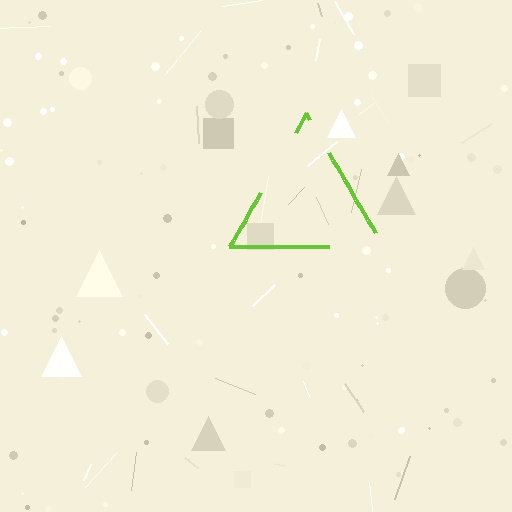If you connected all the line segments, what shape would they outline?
They would outline a triangle.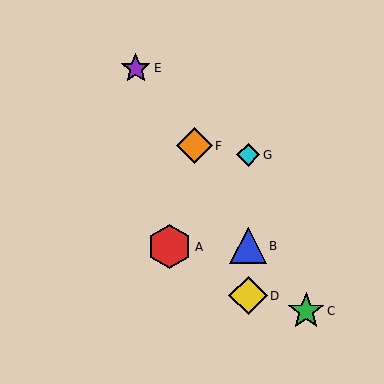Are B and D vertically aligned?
Yes, both are at x≈248.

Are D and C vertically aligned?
No, D is at x≈248 and C is at x≈306.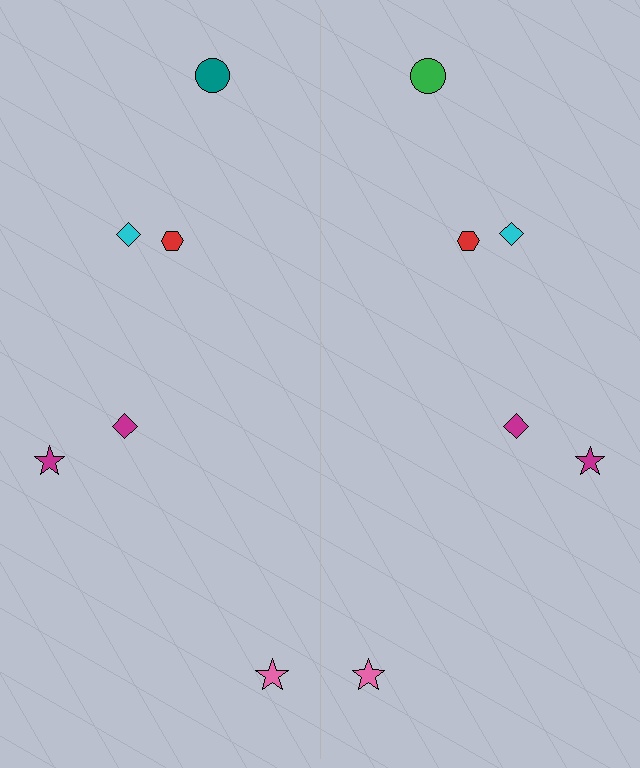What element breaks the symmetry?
The green circle on the right side breaks the symmetry — its mirror counterpart is teal.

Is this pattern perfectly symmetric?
No, the pattern is not perfectly symmetric. The green circle on the right side breaks the symmetry — its mirror counterpart is teal.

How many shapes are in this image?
There are 12 shapes in this image.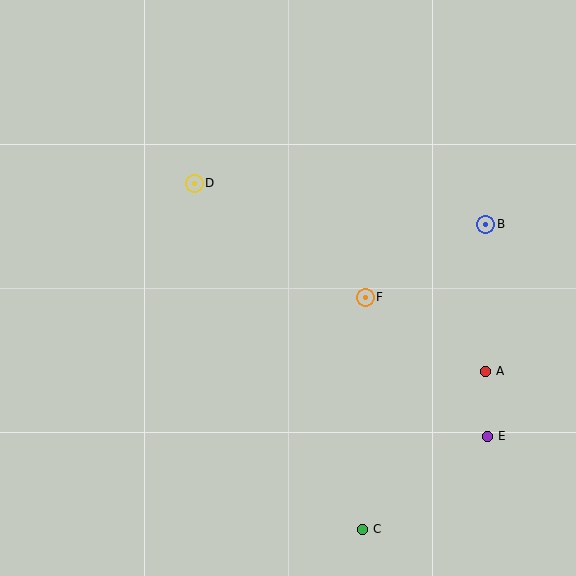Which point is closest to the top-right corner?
Point B is closest to the top-right corner.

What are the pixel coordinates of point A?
Point A is at (485, 371).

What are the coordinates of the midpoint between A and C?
The midpoint between A and C is at (424, 450).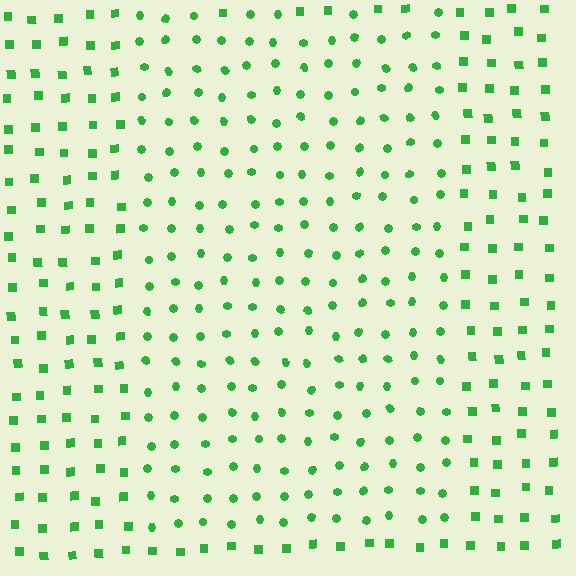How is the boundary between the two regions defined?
The boundary is defined by a change in element shape: circles inside vs. squares outside. All elements share the same color and spacing.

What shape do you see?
I see a rectangle.